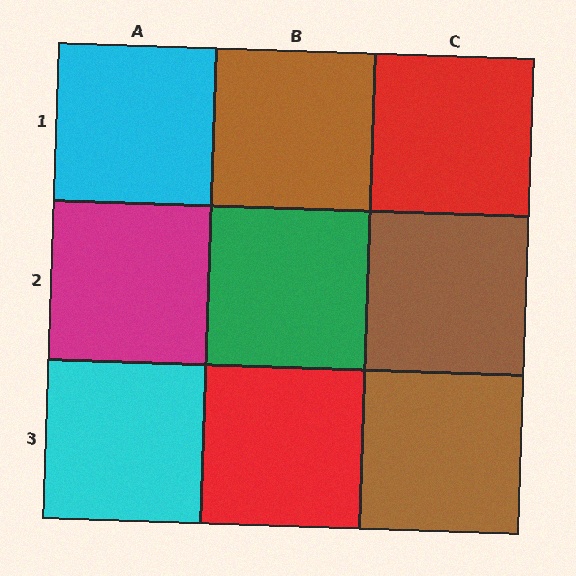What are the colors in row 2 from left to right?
Magenta, green, brown.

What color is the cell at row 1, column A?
Cyan.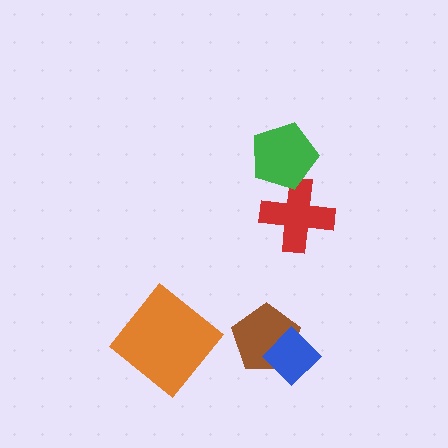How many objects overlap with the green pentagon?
1 object overlaps with the green pentagon.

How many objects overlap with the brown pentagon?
1 object overlaps with the brown pentagon.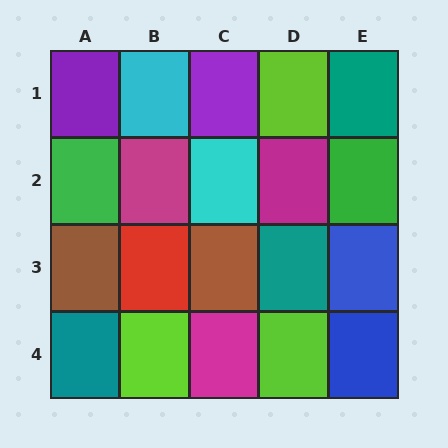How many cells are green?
2 cells are green.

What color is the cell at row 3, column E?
Blue.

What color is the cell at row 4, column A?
Teal.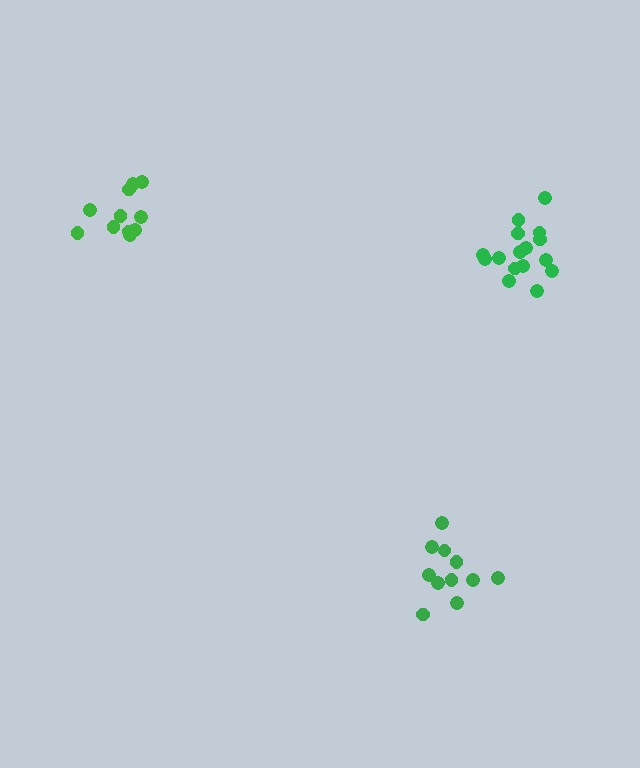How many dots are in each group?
Group 1: 16 dots, Group 2: 11 dots, Group 3: 11 dots (38 total).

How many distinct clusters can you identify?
There are 3 distinct clusters.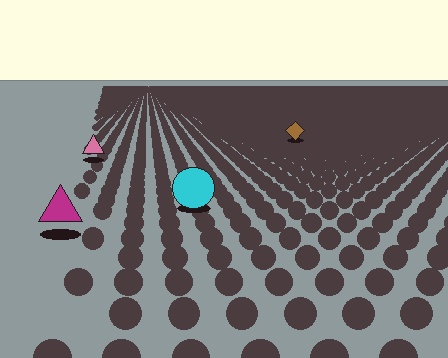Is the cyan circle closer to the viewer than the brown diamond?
Yes. The cyan circle is closer — you can tell from the texture gradient: the ground texture is coarser near it.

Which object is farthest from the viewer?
The brown diamond is farthest from the viewer. It appears smaller and the ground texture around it is denser.